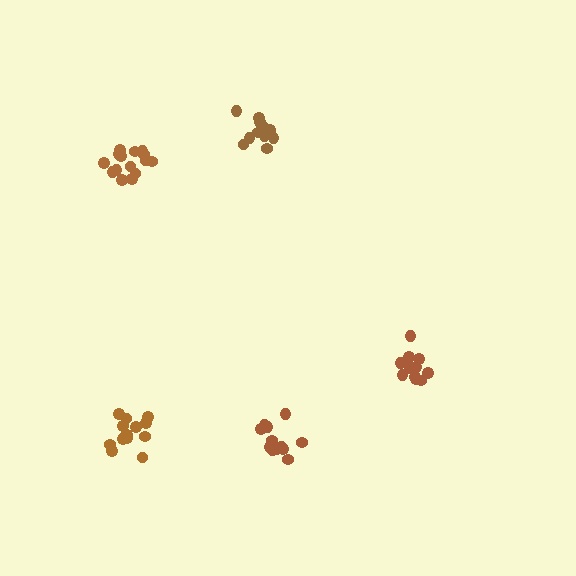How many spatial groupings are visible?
There are 5 spatial groupings.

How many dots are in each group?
Group 1: 12 dots, Group 2: 14 dots, Group 3: 12 dots, Group 4: 13 dots, Group 5: 15 dots (66 total).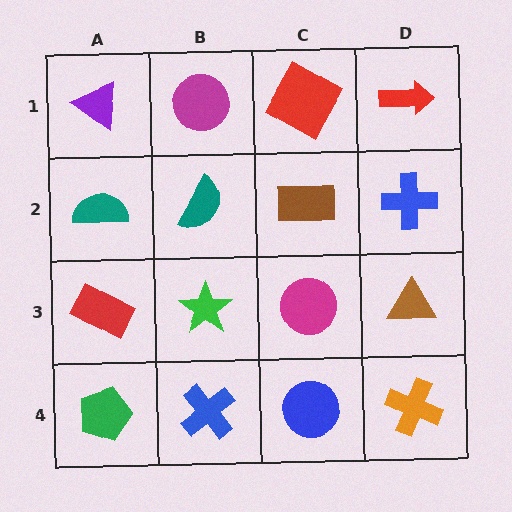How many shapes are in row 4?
4 shapes.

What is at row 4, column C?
A blue circle.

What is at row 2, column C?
A brown rectangle.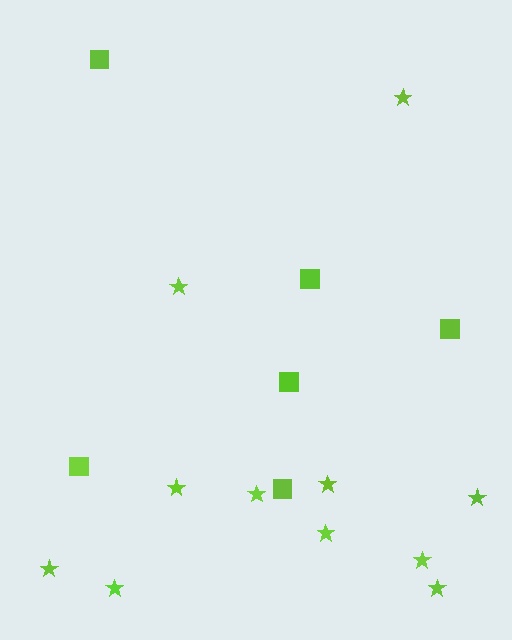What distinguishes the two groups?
There are 2 groups: one group of squares (6) and one group of stars (11).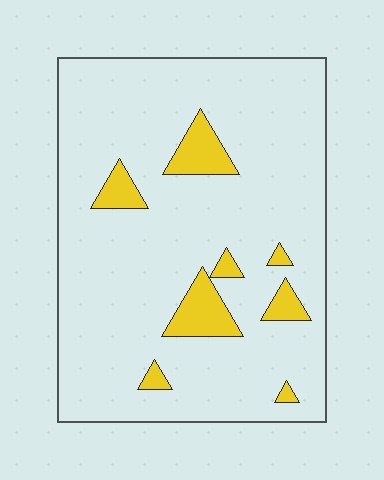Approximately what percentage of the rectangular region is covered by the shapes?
Approximately 10%.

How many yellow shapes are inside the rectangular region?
8.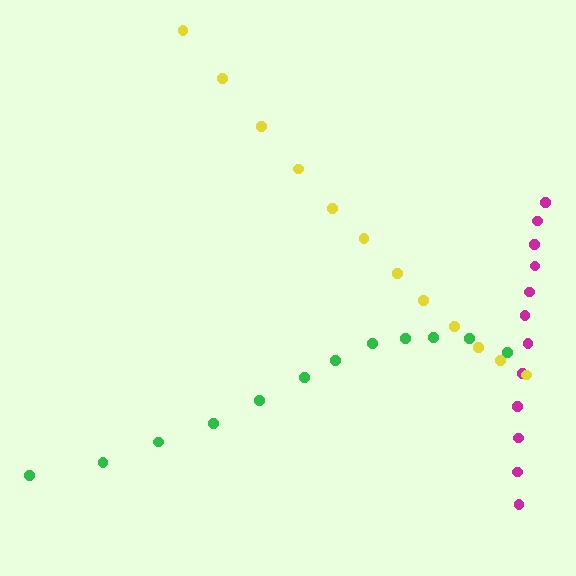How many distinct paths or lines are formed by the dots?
There are 3 distinct paths.